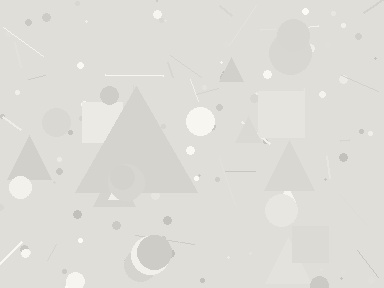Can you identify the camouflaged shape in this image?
The camouflaged shape is a triangle.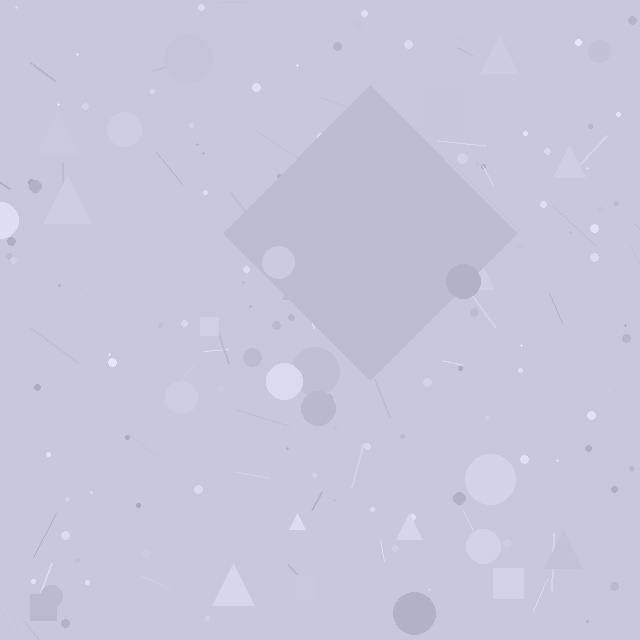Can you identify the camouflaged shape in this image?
The camouflaged shape is a diamond.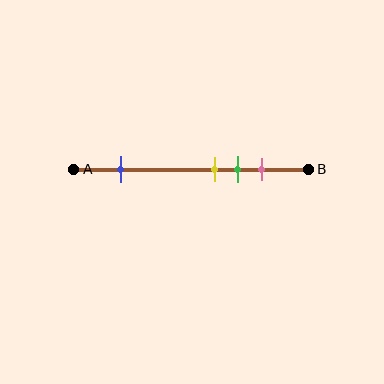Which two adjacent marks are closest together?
The yellow and green marks are the closest adjacent pair.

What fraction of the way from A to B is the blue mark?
The blue mark is approximately 20% (0.2) of the way from A to B.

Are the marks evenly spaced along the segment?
No, the marks are not evenly spaced.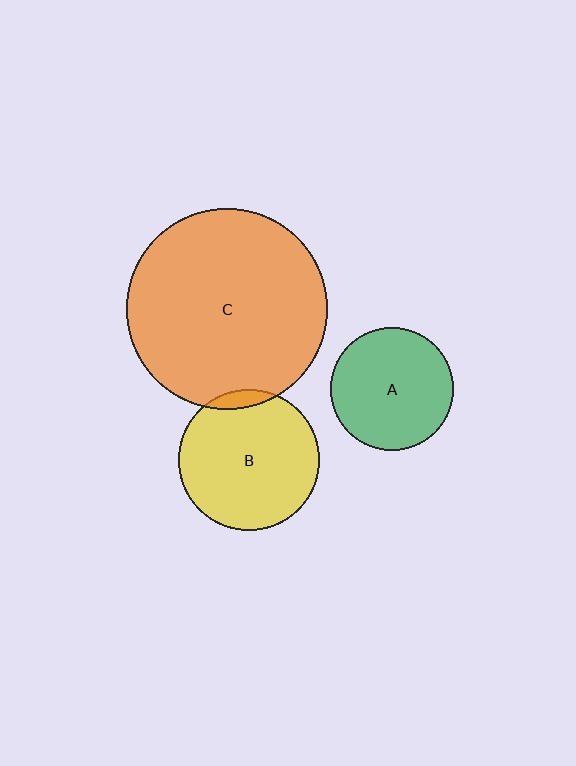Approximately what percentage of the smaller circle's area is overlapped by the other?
Approximately 5%.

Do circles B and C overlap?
Yes.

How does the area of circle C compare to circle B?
Approximately 2.0 times.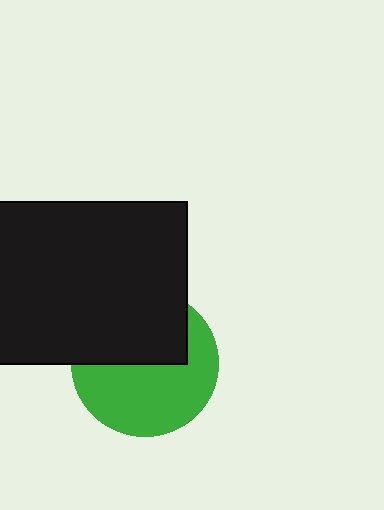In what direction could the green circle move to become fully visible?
The green circle could move down. That would shift it out from behind the black rectangle entirely.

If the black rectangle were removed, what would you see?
You would see the complete green circle.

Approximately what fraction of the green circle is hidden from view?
Roughly 44% of the green circle is hidden behind the black rectangle.